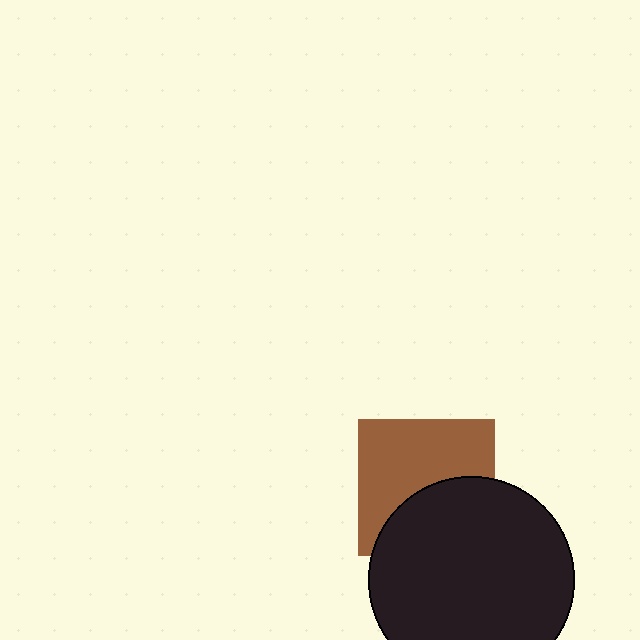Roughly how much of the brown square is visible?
About half of it is visible (roughly 58%).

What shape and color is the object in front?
The object in front is a black circle.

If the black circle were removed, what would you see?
You would see the complete brown square.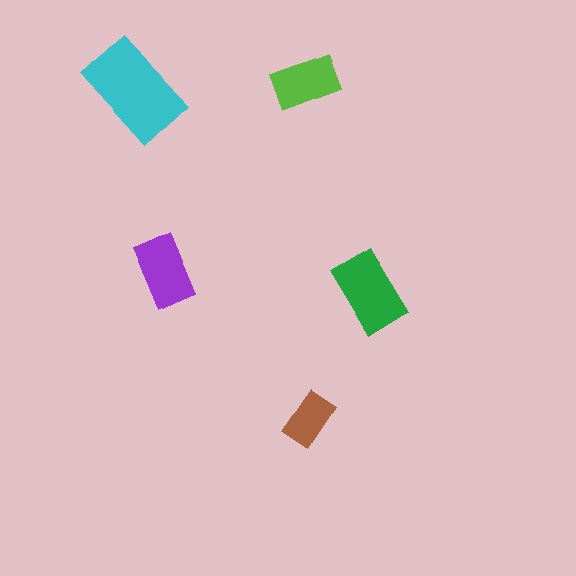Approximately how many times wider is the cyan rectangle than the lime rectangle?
About 1.5 times wider.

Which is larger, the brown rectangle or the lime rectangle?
The lime one.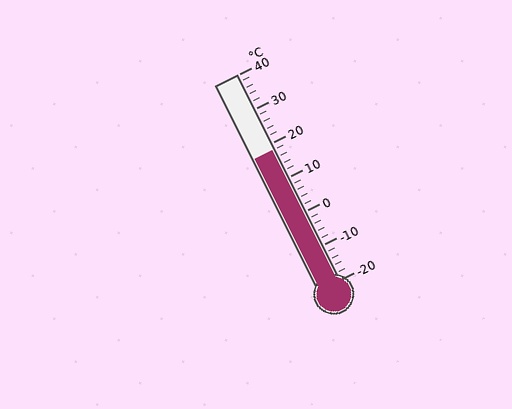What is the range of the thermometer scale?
The thermometer scale ranges from -20°C to 40°C.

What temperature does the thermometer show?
The thermometer shows approximately 18°C.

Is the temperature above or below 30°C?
The temperature is below 30°C.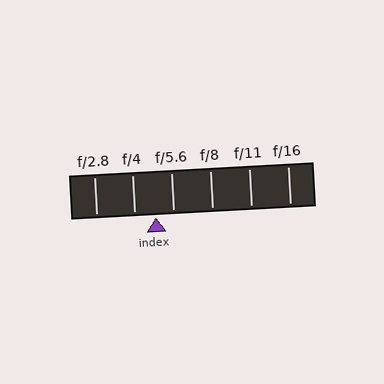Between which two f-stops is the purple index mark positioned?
The index mark is between f/4 and f/5.6.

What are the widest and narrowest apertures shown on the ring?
The widest aperture shown is f/2.8 and the narrowest is f/16.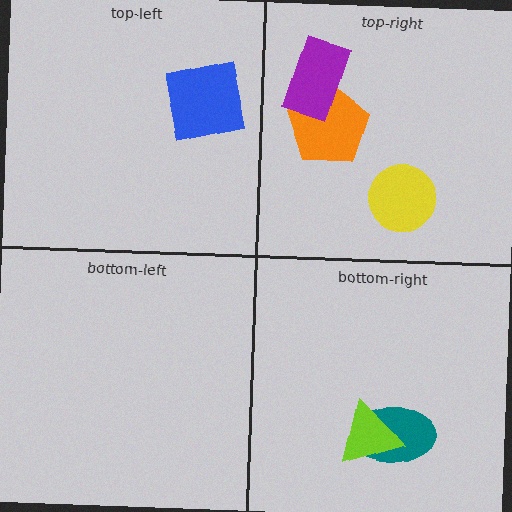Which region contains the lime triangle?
The bottom-right region.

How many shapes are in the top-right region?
3.